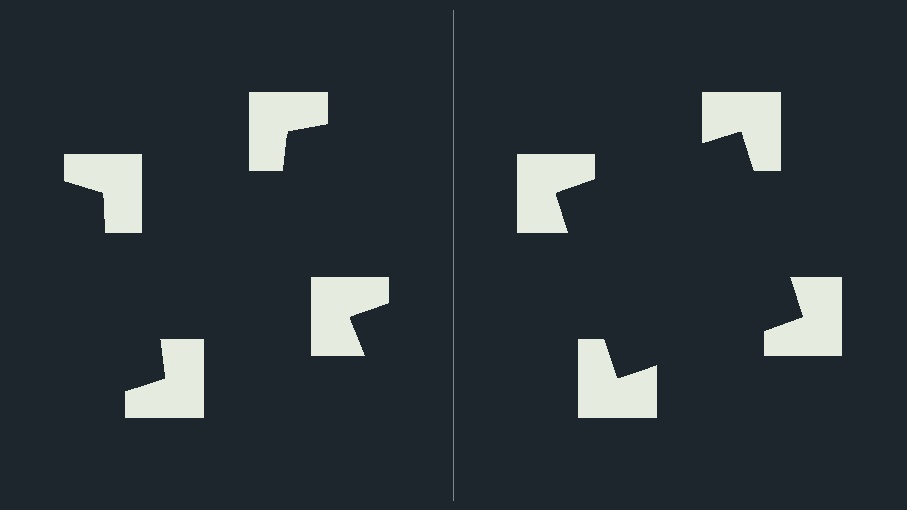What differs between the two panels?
The notched squares are positioned identically on both sides; only the wedge orientations differ. On the right they align to a square; on the left they are misaligned.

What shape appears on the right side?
An illusory square.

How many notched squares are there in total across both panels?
8 — 4 on each side.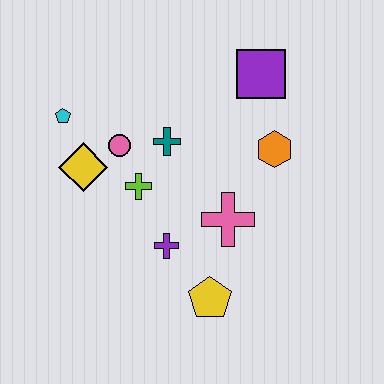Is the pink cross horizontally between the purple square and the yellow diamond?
Yes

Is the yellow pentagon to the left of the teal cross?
No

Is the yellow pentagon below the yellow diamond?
Yes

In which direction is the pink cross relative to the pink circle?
The pink cross is to the right of the pink circle.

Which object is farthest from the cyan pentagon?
The yellow pentagon is farthest from the cyan pentagon.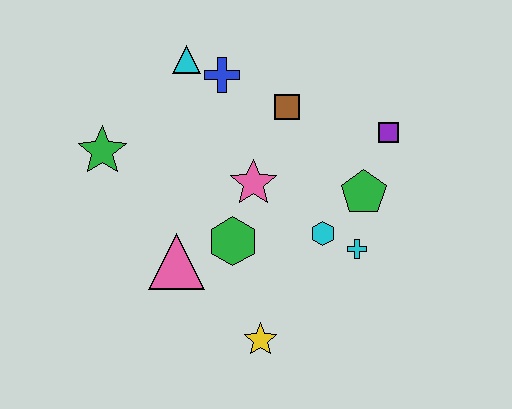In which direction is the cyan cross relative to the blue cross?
The cyan cross is below the blue cross.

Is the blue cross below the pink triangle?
No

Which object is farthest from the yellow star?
The cyan triangle is farthest from the yellow star.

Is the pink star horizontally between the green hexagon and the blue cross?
No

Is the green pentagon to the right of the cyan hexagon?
Yes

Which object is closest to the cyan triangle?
The blue cross is closest to the cyan triangle.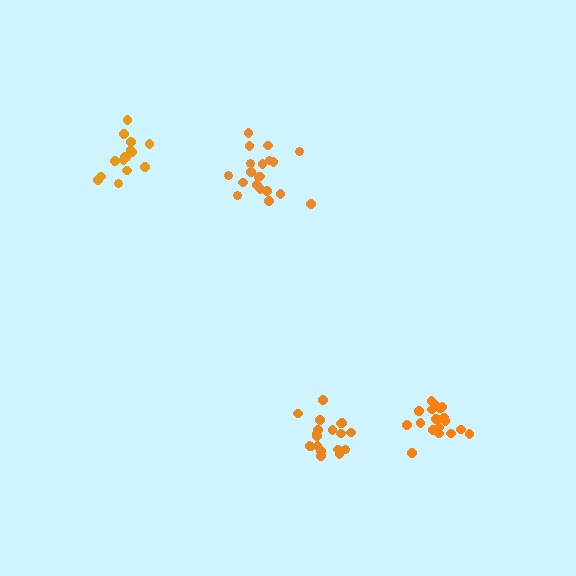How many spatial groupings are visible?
There are 4 spatial groupings.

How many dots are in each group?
Group 1: 19 dots, Group 2: 20 dots, Group 3: 20 dots, Group 4: 15 dots (74 total).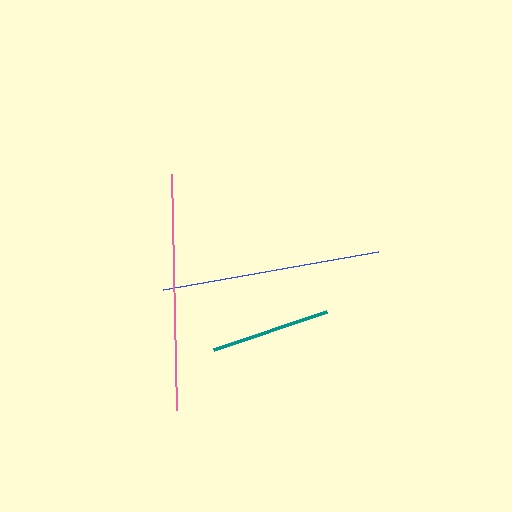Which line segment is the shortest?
The teal line is the shortest at approximately 119 pixels.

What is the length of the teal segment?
The teal segment is approximately 119 pixels long.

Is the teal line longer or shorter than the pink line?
The pink line is longer than the teal line.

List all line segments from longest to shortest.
From longest to shortest: pink, blue, teal.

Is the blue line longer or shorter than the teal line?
The blue line is longer than the teal line.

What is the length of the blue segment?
The blue segment is approximately 218 pixels long.